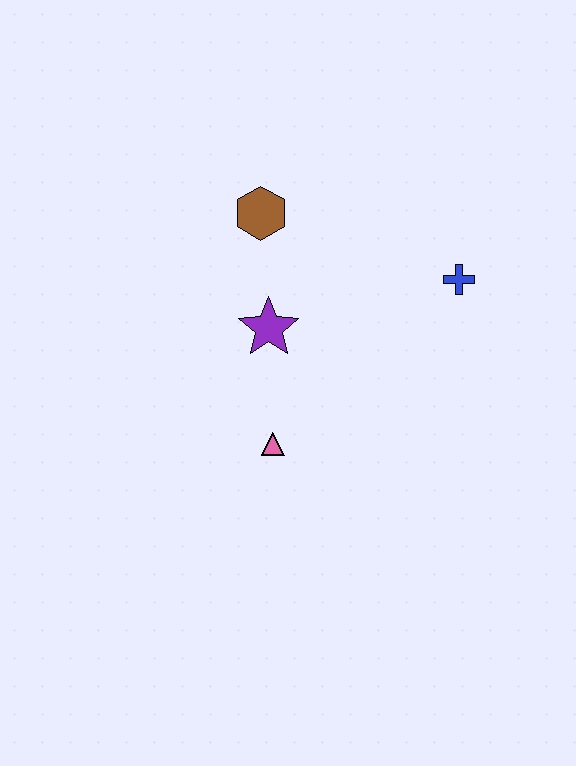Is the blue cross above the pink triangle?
Yes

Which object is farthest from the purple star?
The blue cross is farthest from the purple star.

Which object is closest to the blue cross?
The purple star is closest to the blue cross.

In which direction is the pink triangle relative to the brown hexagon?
The pink triangle is below the brown hexagon.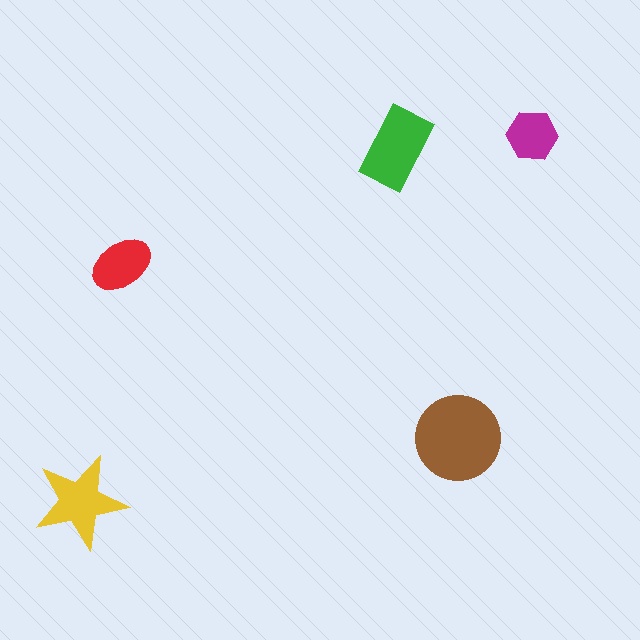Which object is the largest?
The brown circle.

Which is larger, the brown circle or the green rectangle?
The brown circle.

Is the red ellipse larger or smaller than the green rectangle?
Smaller.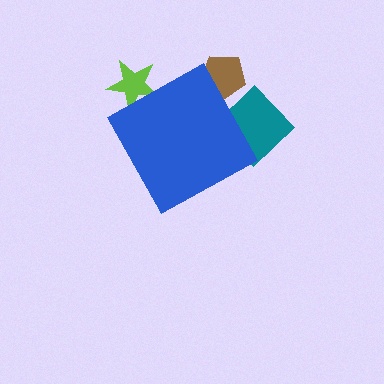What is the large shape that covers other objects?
A blue diamond.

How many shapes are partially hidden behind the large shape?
3 shapes are partially hidden.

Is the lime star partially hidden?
Yes, the lime star is partially hidden behind the blue diamond.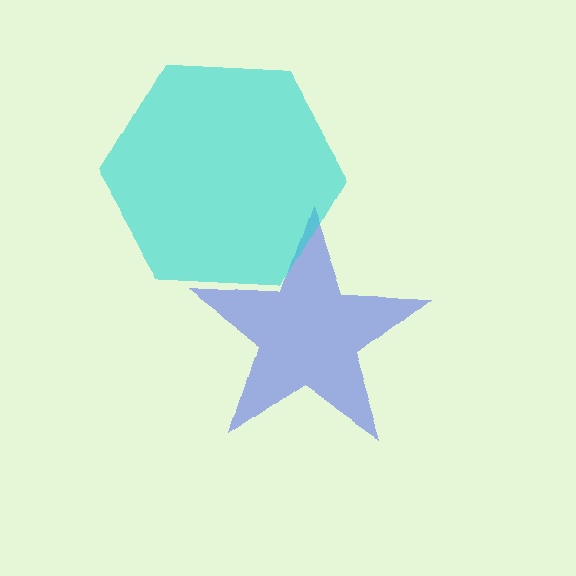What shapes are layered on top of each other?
The layered shapes are: a blue star, a cyan hexagon.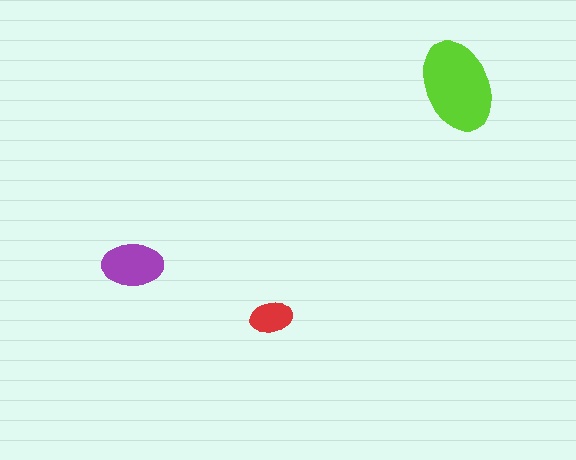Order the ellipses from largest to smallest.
the lime one, the purple one, the red one.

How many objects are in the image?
There are 3 objects in the image.